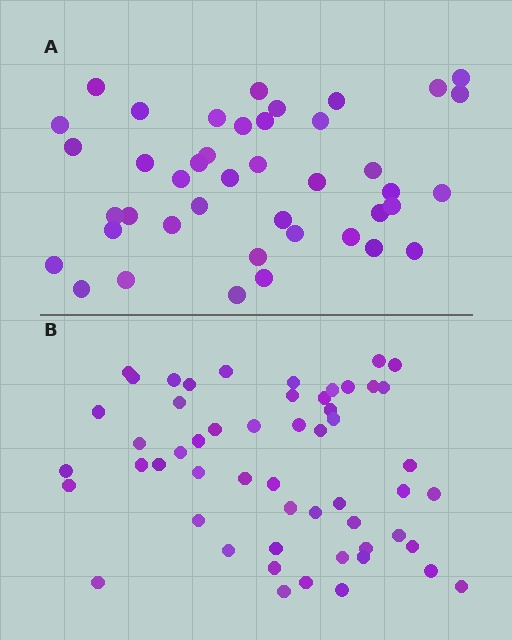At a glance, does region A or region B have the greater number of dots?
Region B (the bottom region) has more dots.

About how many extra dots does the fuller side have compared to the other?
Region B has roughly 12 or so more dots than region A.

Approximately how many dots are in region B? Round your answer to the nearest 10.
About 50 dots. (The exact count is 54, which rounds to 50.)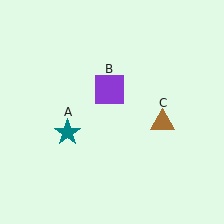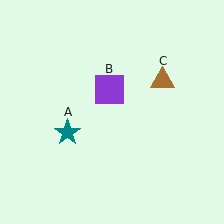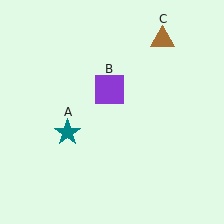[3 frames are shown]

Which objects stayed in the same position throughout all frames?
Teal star (object A) and purple square (object B) remained stationary.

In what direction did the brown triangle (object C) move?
The brown triangle (object C) moved up.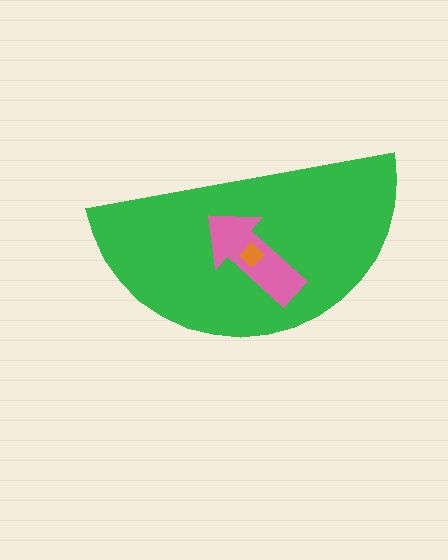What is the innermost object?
The orange diamond.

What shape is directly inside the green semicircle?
The pink arrow.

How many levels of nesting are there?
3.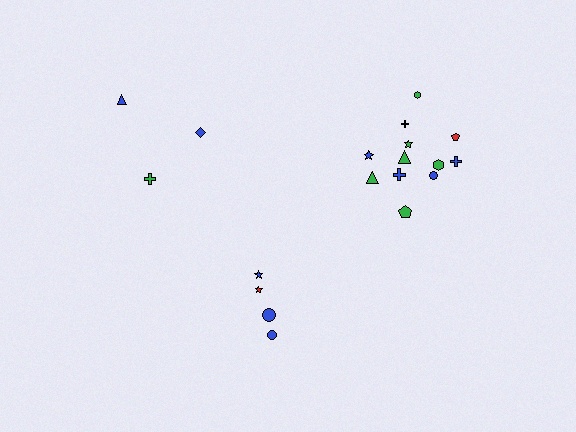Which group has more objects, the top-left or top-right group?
The top-right group.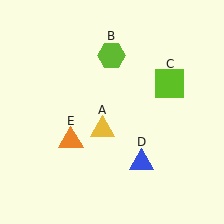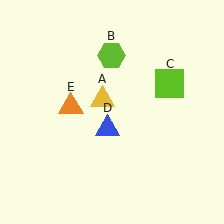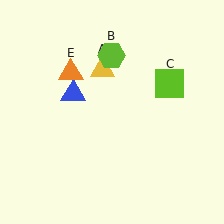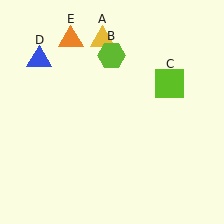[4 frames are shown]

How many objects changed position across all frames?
3 objects changed position: yellow triangle (object A), blue triangle (object D), orange triangle (object E).